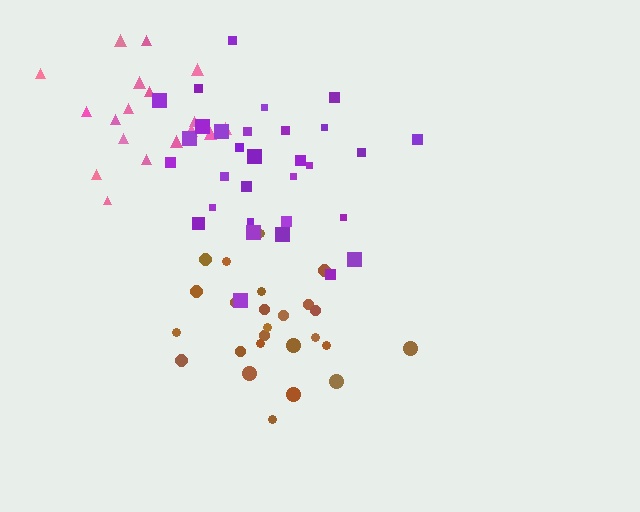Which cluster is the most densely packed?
Brown.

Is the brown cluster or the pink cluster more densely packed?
Brown.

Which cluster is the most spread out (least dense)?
Pink.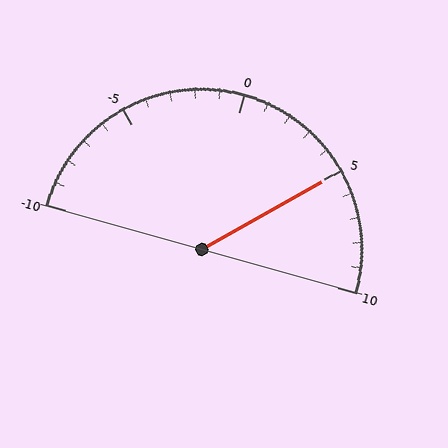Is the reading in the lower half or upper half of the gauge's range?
The reading is in the upper half of the range (-10 to 10).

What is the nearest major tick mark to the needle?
The nearest major tick mark is 5.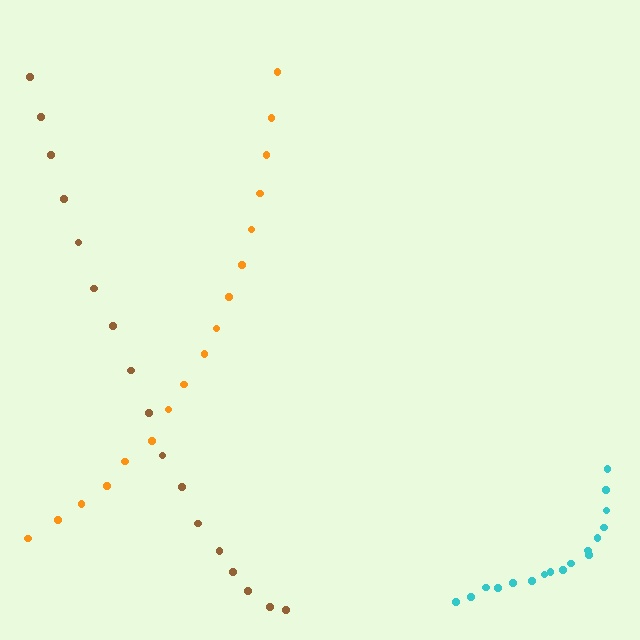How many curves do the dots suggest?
There are 3 distinct paths.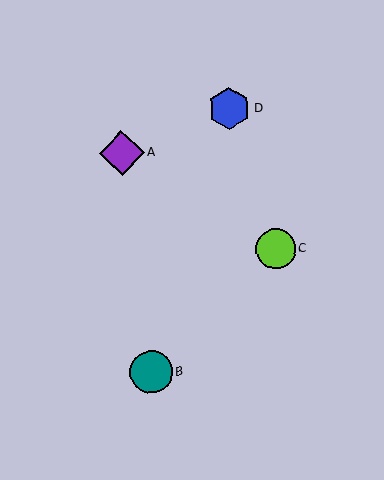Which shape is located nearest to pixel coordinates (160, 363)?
The teal circle (labeled B) at (151, 372) is nearest to that location.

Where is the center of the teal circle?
The center of the teal circle is at (151, 372).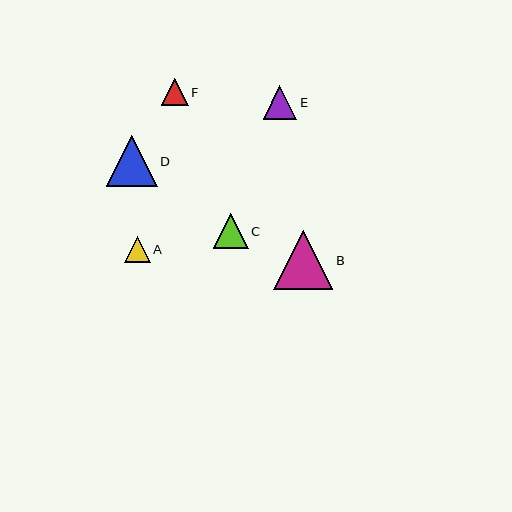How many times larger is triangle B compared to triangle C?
Triangle B is approximately 1.7 times the size of triangle C.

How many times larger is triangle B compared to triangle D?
Triangle B is approximately 1.2 times the size of triangle D.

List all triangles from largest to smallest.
From largest to smallest: B, D, C, E, F, A.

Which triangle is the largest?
Triangle B is the largest with a size of approximately 59 pixels.